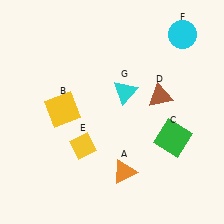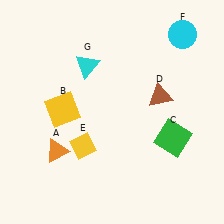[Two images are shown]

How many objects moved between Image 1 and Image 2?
2 objects moved between the two images.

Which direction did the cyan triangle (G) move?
The cyan triangle (G) moved left.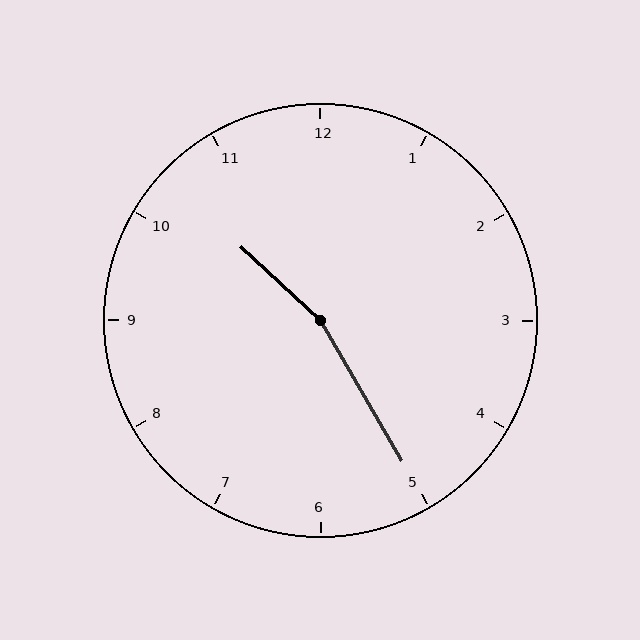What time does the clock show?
10:25.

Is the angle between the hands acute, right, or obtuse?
It is obtuse.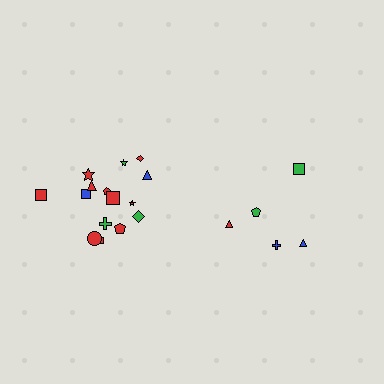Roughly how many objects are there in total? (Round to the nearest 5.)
Roughly 20 objects in total.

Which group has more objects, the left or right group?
The left group.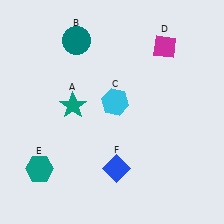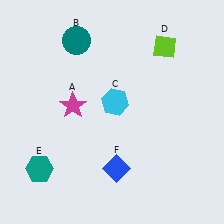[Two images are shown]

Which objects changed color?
A changed from teal to magenta. D changed from magenta to lime.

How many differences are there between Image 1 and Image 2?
There are 2 differences between the two images.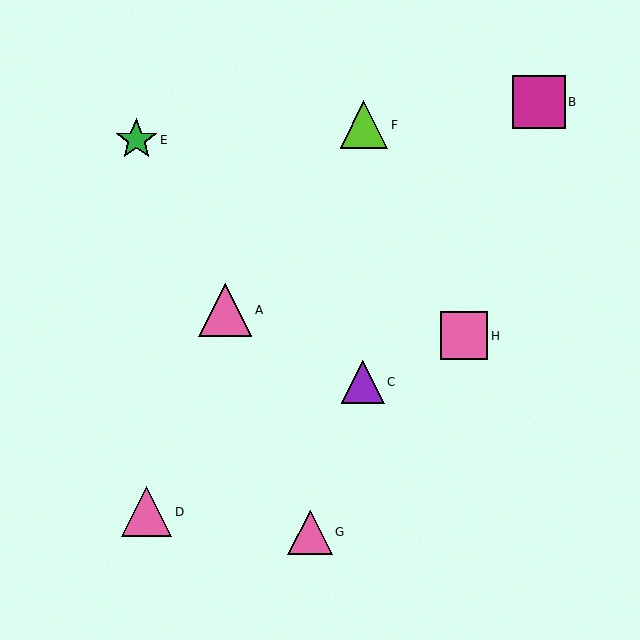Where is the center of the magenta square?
The center of the magenta square is at (539, 102).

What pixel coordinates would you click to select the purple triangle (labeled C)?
Click at (363, 382) to select the purple triangle C.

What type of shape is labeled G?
Shape G is a pink triangle.